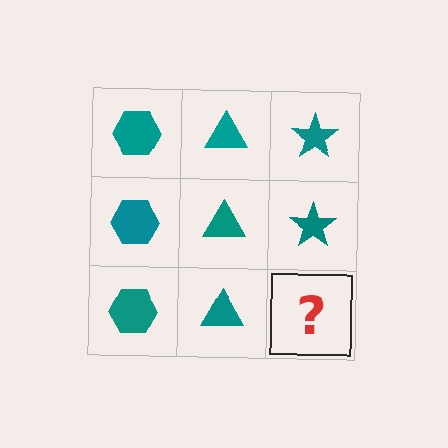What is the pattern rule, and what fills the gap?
The rule is that each column has a consistent shape. The gap should be filled with a teal star.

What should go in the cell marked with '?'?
The missing cell should contain a teal star.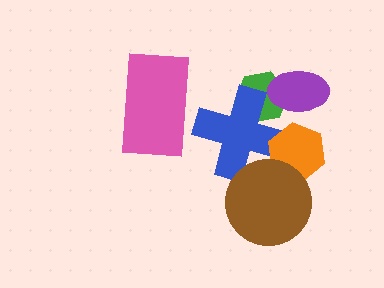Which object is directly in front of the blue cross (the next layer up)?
The orange hexagon is directly in front of the blue cross.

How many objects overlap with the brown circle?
2 objects overlap with the brown circle.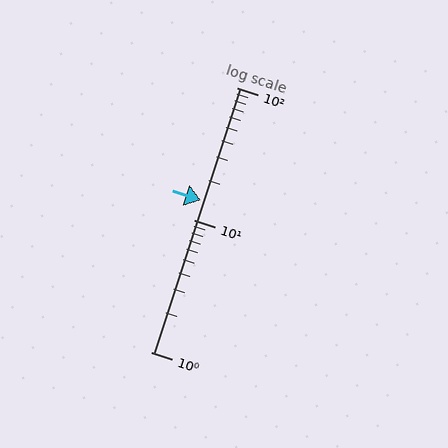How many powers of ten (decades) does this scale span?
The scale spans 2 decades, from 1 to 100.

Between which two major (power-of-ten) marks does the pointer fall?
The pointer is between 10 and 100.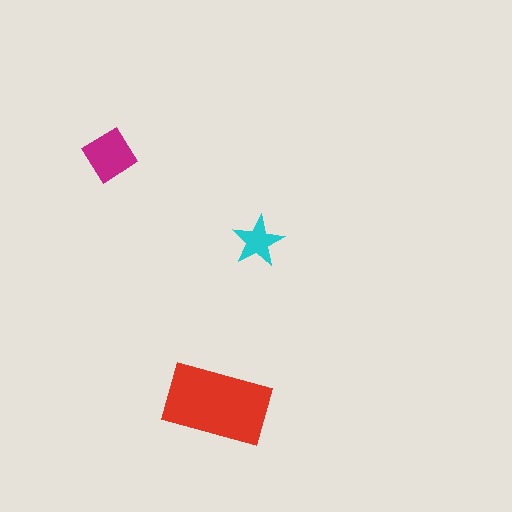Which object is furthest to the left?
The magenta diamond is leftmost.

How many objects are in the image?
There are 3 objects in the image.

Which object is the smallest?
The cyan star.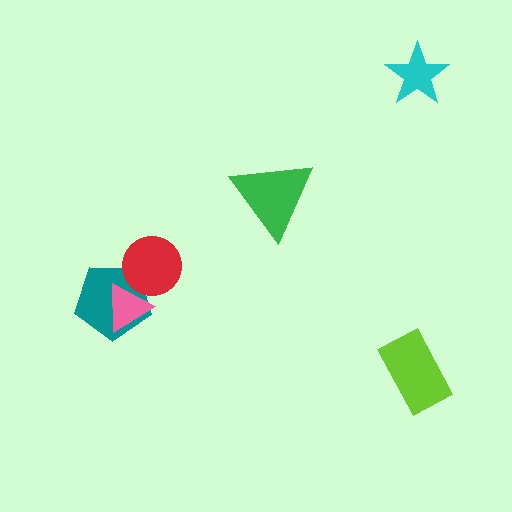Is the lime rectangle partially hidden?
No, no other shape covers it.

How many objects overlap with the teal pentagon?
2 objects overlap with the teal pentagon.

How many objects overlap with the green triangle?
0 objects overlap with the green triangle.